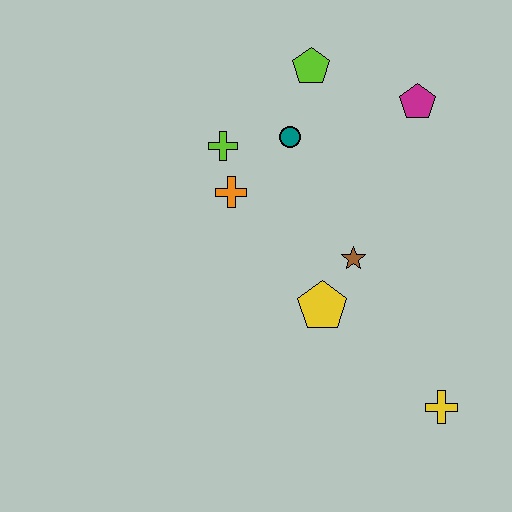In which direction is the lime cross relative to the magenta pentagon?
The lime cross is to the left of the magenta pentagon.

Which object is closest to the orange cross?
The lime cross is closest to the orange cross.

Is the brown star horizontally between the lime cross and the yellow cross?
Yes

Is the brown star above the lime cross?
No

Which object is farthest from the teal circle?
The yellow cross is farthest from the teal circle.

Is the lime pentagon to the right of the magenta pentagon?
No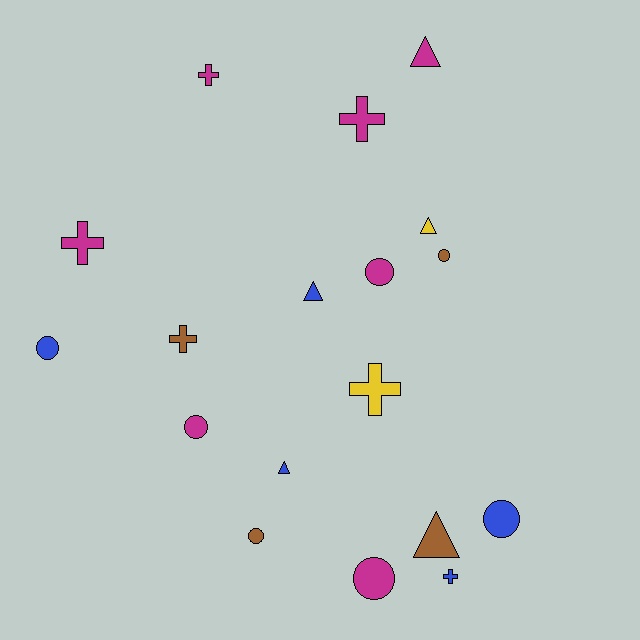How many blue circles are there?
There are 2 blue circles.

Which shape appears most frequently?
Circle, with 7 objects.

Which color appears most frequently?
Magenta, with 7 objects.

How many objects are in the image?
There are 18 objects.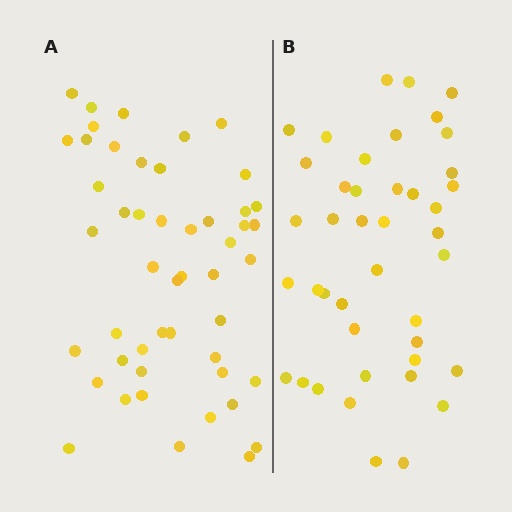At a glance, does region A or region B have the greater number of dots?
Region A (the left region) has more dots.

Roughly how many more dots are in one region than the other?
Region A has roughly 8 or so more dots than region B.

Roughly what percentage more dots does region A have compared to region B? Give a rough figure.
About 15% more.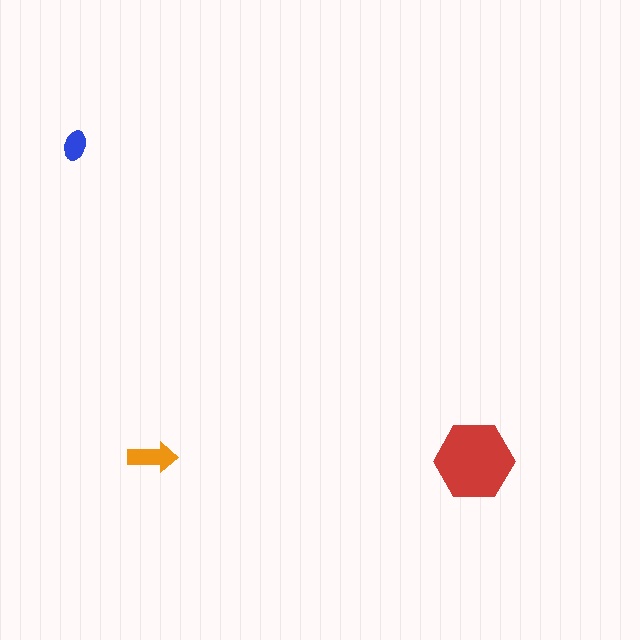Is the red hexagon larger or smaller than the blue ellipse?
Larger.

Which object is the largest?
The red hexagon.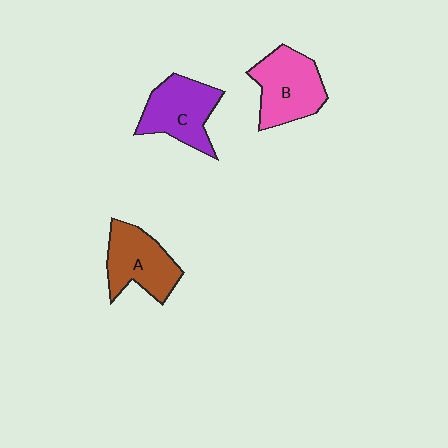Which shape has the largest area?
Shape B (pink).